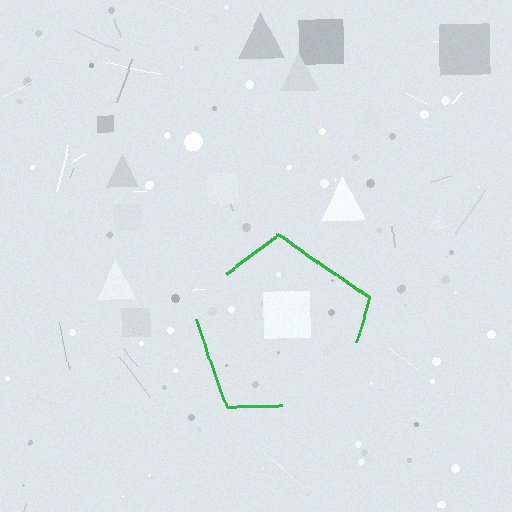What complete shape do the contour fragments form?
The contour fragments form a pentagon.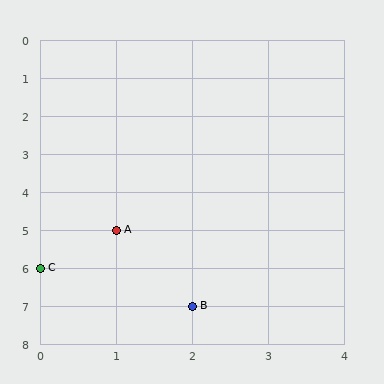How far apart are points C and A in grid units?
Points C and A are 1 column and 1 row apart (about 1.4 grid units diagonally).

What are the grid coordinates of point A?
Point A is at grid coordinates (1, 5).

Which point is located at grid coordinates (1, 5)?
Point A is at (1, 5).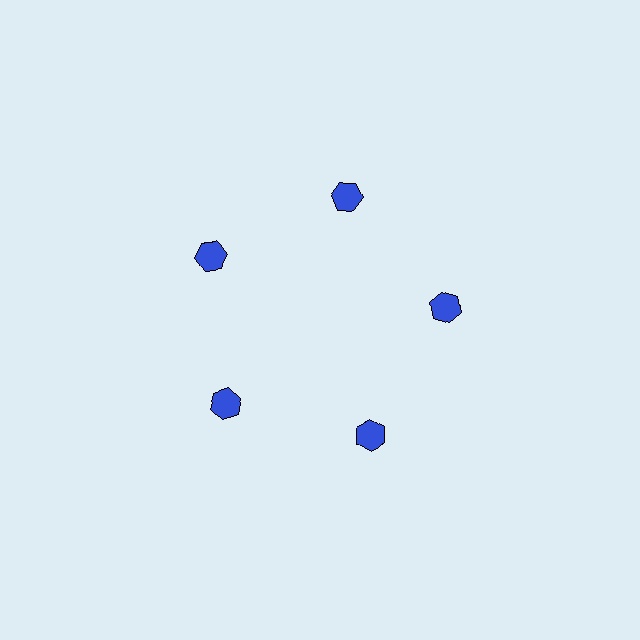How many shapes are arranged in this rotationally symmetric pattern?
There are 5 shapes, arranged in 5 groups of 1.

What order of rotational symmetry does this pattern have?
This pattern has 5-fold rotational symmetry.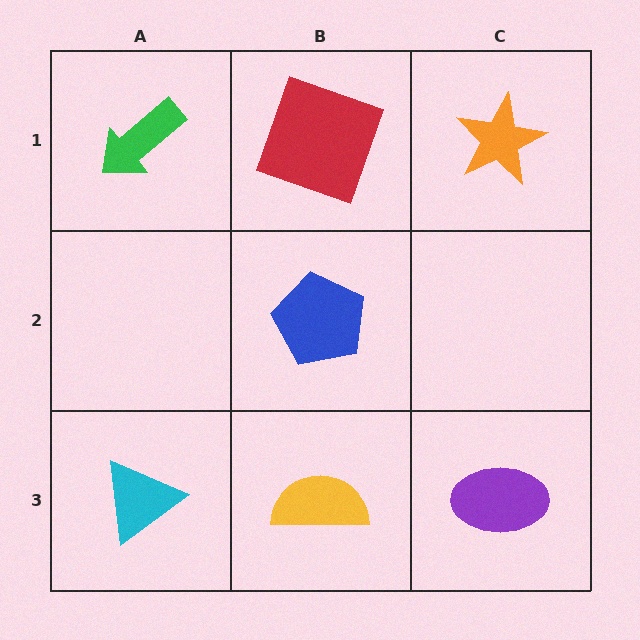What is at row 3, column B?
A yellow semicircle.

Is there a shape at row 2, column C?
No, that cell is empty.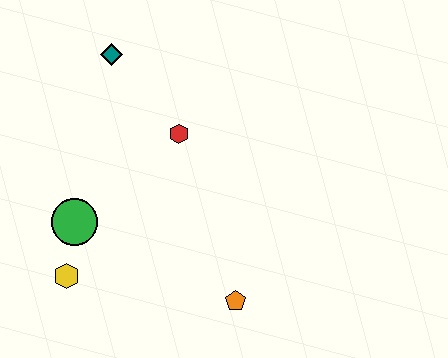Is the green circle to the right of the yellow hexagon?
Yes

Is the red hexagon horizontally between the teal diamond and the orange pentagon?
Yes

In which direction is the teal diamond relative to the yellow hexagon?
The teal diamond is above the yellow hexagon.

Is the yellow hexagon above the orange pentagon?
Yes